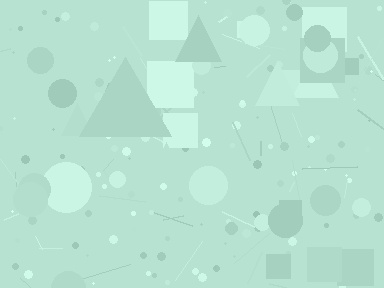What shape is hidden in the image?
A triangle is hidden in the image.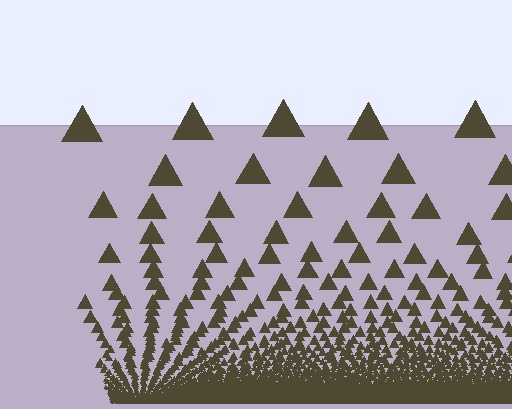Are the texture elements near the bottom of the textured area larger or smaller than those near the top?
Smaller. The gradient is inverted — elements near the bottom are smaller and denser.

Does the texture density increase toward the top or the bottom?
Density increases toward the bottom.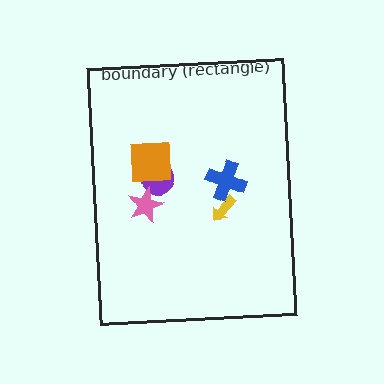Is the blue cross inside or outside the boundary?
Inside.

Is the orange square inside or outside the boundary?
Inside.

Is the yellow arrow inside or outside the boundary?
Inside.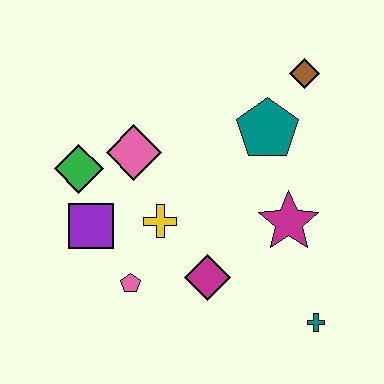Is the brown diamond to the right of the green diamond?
Yes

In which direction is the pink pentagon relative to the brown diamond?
The pink pentagon is below the brown diamond.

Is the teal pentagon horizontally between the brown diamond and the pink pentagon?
Yes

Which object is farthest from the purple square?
The brown diamond is farthest from the purple square.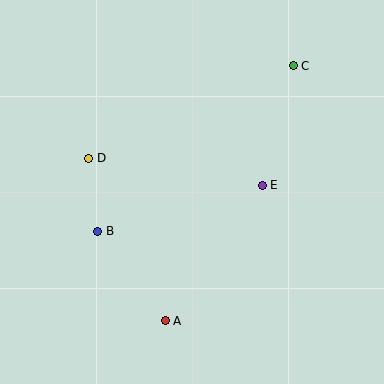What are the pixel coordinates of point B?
Point B is at (98, 231).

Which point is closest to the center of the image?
Point E at (262, 185) is closest to the center.